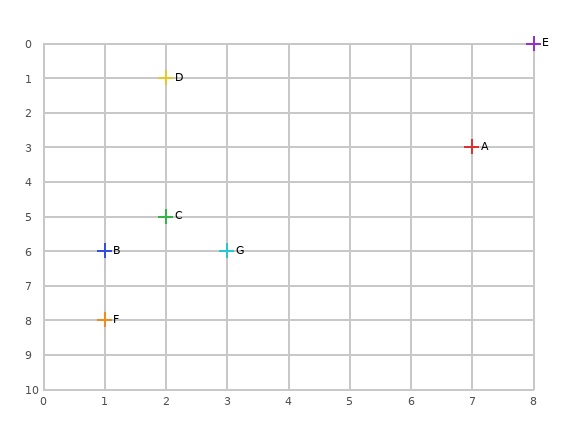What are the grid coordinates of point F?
Point F is at grid coordinates (1, 8).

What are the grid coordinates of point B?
Point B is at grid coordinates (1, 6).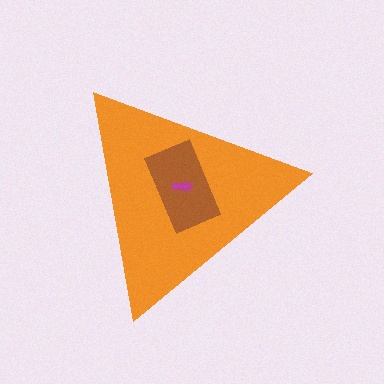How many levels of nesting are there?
3.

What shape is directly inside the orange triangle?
The brown rectangle.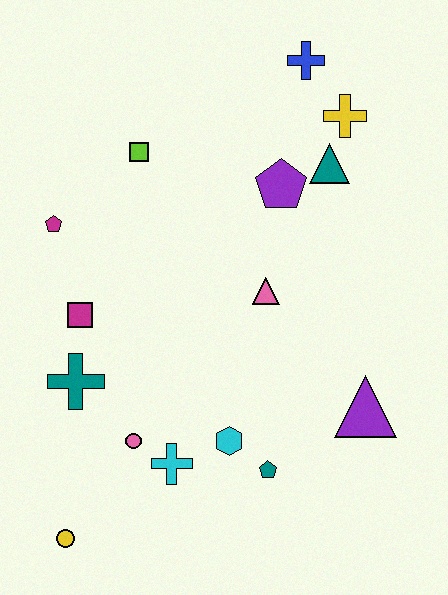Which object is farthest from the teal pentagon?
The blue cross is farthest from the teal pentagon.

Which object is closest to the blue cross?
The yellow cross is closest to the blue cross.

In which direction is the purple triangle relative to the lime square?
The purple triangle is below the lime square.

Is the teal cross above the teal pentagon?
Yes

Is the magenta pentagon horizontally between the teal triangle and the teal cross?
No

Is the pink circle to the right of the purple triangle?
No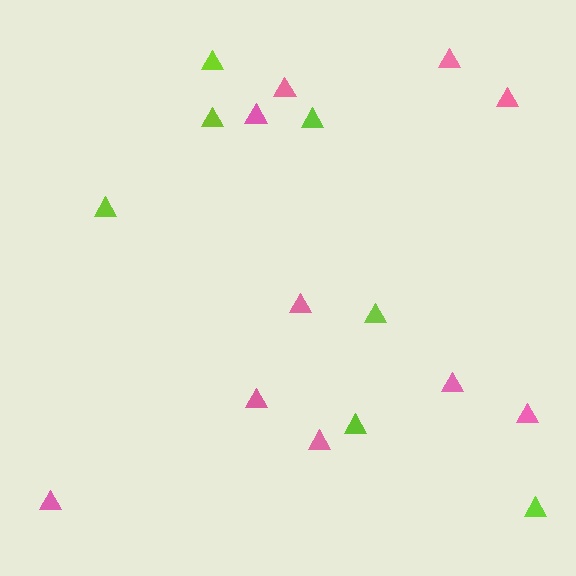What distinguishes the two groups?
There are 2 groups: one group of pink triangles (10) and one group of lime triangles (7).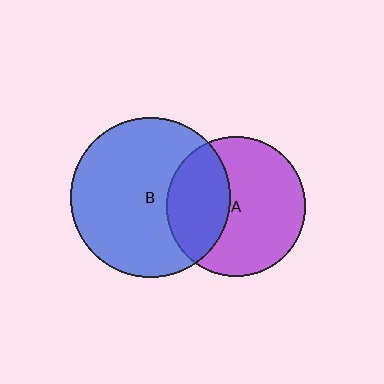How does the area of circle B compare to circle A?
Approximately 1.3 times.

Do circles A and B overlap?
Yes.